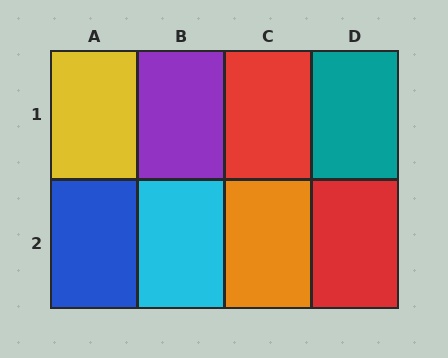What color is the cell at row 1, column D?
Teal.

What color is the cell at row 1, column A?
Yellow.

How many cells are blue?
1 cell is blue.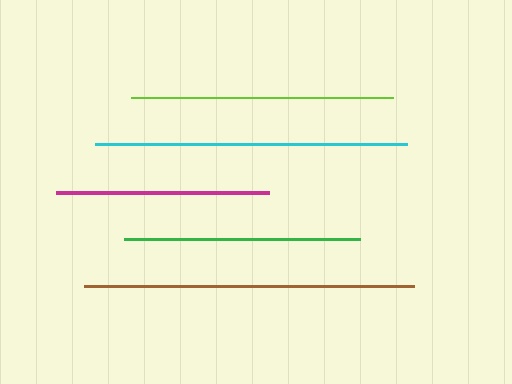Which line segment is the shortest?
The magenta line is the shortest at approximately 213 pixels.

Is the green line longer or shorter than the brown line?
The brown line is longer than the green line.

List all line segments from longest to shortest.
From longest to shortest: brown, cyan, lime, green, magenta.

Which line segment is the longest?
The brown line is the longest at approximately 330 pixels.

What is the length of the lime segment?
The lime segment is approximately 261 pixels long.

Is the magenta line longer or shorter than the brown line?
The brown line is longer than the magenta line.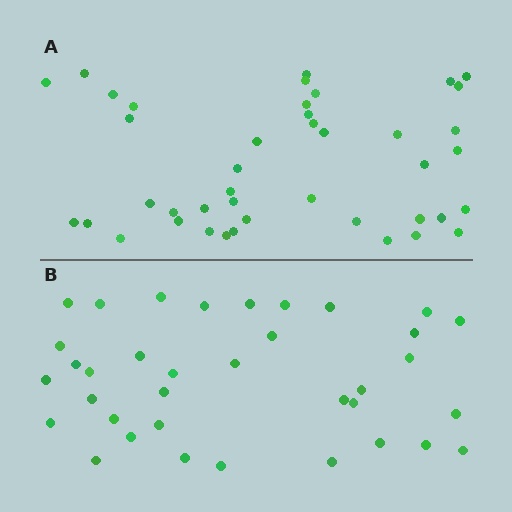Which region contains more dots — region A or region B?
Region A (the top region) has more dots.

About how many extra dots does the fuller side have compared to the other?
Region A has about 6 more dots than region B.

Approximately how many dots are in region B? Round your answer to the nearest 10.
About 40 dots. (The exact count is 36, which rounds to 40.)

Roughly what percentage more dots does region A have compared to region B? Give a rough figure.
About 15% more.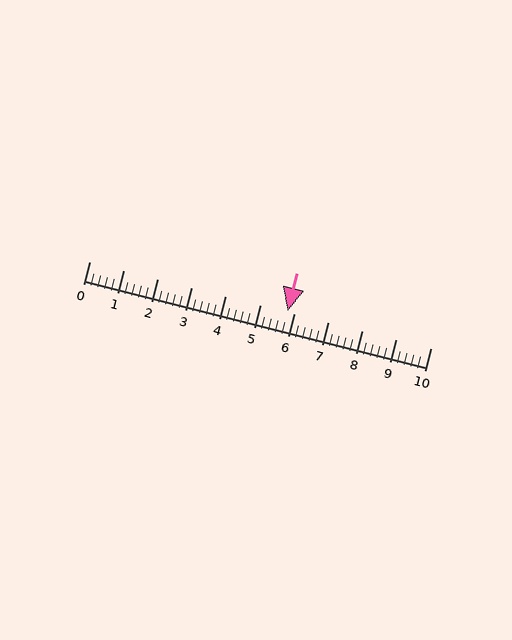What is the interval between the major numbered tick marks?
The major tick marks are spaced 1 units apart.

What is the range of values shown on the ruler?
The ruler shows values from 0 to 10.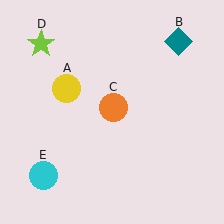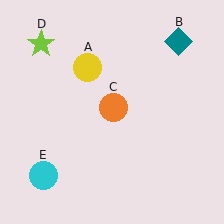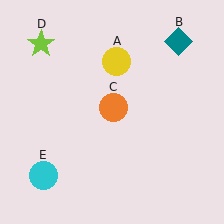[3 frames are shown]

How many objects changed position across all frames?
1 object changed position: yellow circle (object A).